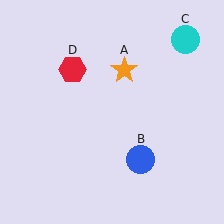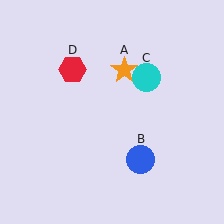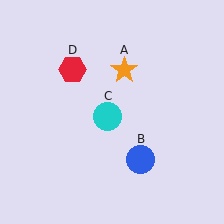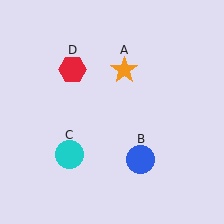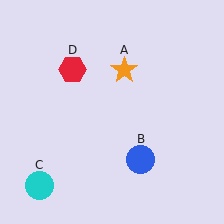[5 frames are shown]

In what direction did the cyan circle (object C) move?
The cyan circle (object C) moved down and to the left.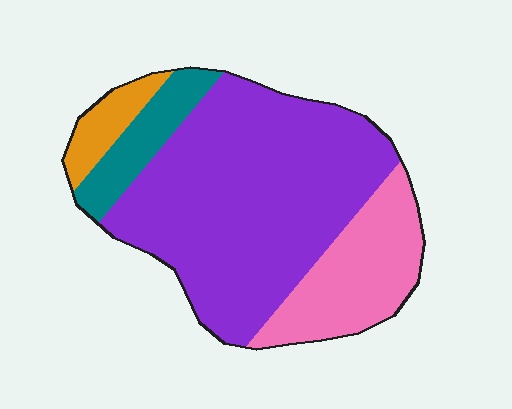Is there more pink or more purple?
Purple.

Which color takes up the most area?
Purple, at roughly 60%.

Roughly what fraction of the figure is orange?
Orange takes up about one tenth (1/10) of the figure.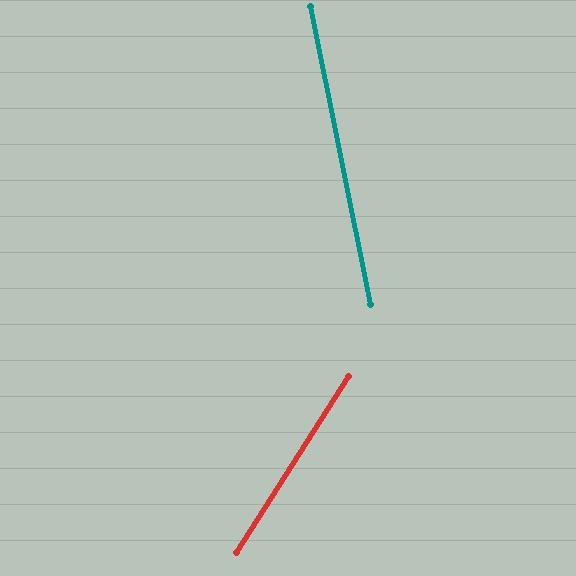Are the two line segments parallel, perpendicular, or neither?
Neither parallel nor perpendicular — they differ by about 44°.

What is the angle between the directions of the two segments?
Approximately 44 degrees.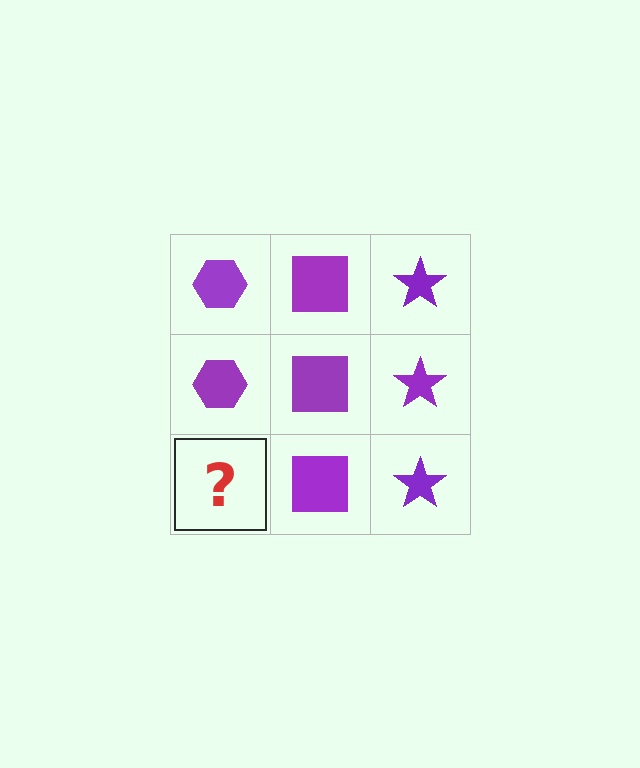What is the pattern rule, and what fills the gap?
The rule is that each column has a consistent shape. The gap should be filled with a purple hexagon.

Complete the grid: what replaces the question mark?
The question mark should be replaced with a purple hexagon.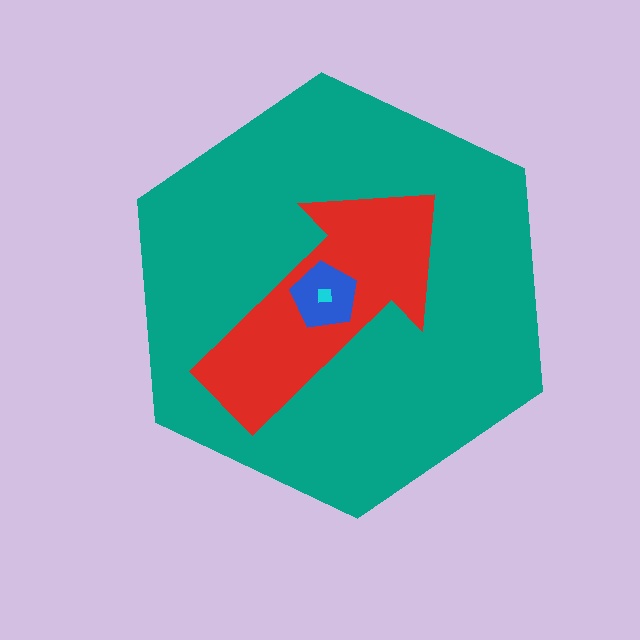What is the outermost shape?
The teal hexagon.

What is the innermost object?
The cyan square.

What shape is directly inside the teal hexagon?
The red arrow.